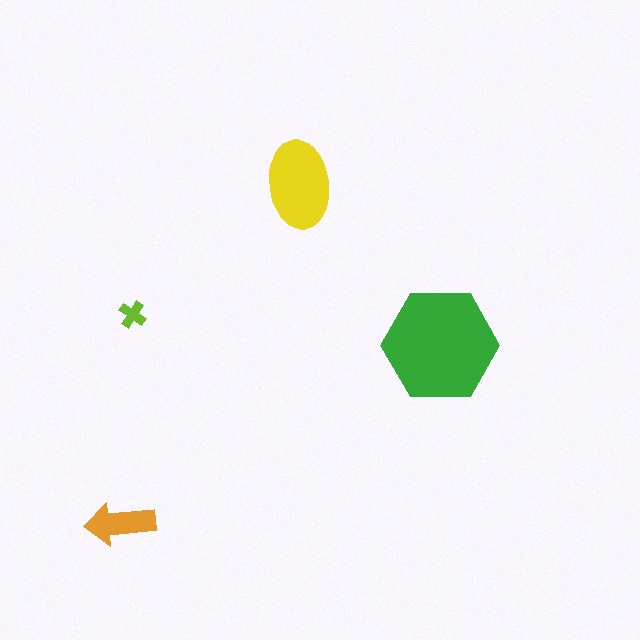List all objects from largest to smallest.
The green hexagon, the yellow ellipse, the orange arrow, the lime cross.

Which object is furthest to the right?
The green hexagon is rightmost.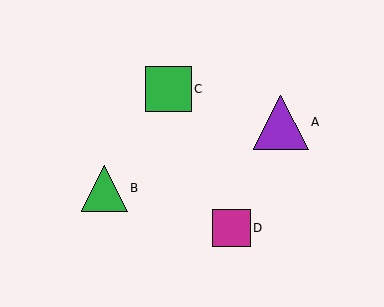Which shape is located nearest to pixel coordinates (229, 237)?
The magenta square (labeled D) at (231, 228) is nearest to that location.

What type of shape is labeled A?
Shape A is a purple triangle.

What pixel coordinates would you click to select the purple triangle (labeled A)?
Click at (281, 122) to select the purple triangle A.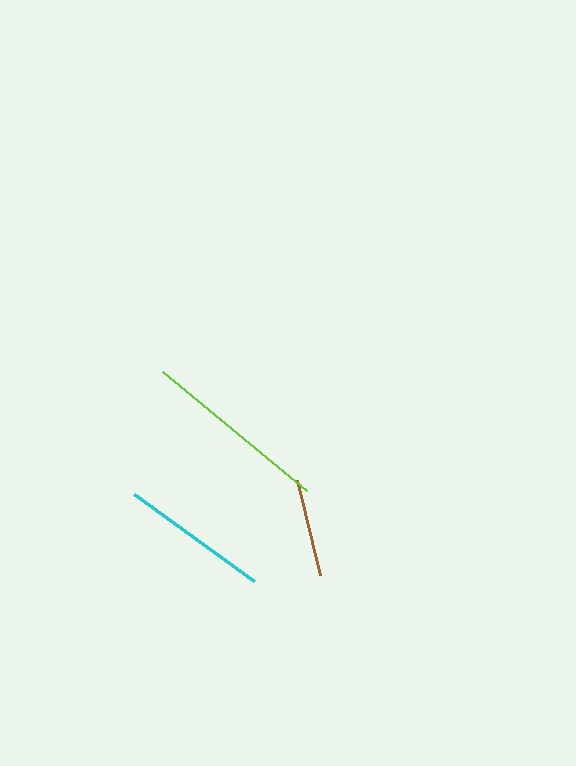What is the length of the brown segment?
The brown segment is approximately 98 pixels long.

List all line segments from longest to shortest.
From longest to shortest: lime, cyan, brown.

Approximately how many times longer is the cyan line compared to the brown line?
The cyan line is approximately 1.5 times the length of the brown line.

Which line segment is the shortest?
The brown line is the shortest at approximately 98 pixels.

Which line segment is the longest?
The lime line is the longest at approximately 187 pixels.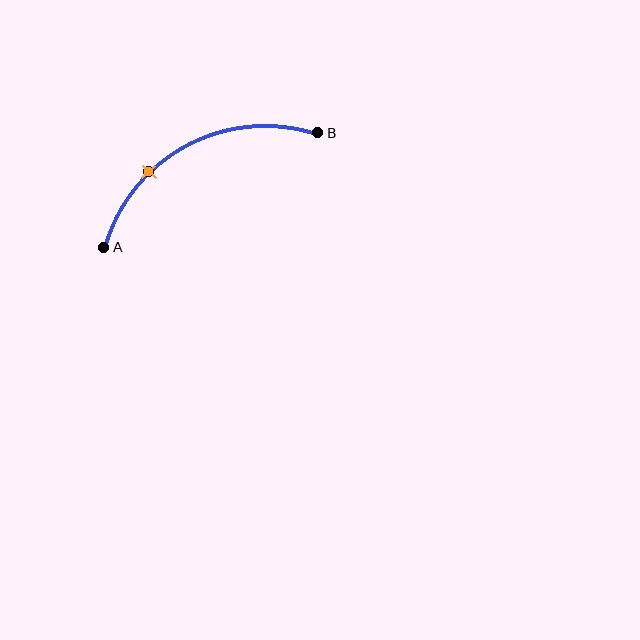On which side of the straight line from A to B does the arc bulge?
The arc bulges above the straight line connecting A and B.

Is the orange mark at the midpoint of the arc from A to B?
No. The orange mark lies on the arc but is closer to endpoint A. The arc midpoint would be at the point on the curve equidistant along the arc from both A and B.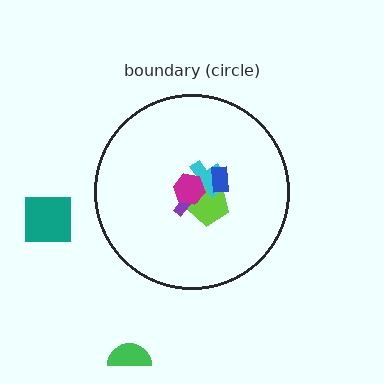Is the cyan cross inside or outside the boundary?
Inside.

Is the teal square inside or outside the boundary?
Outside.